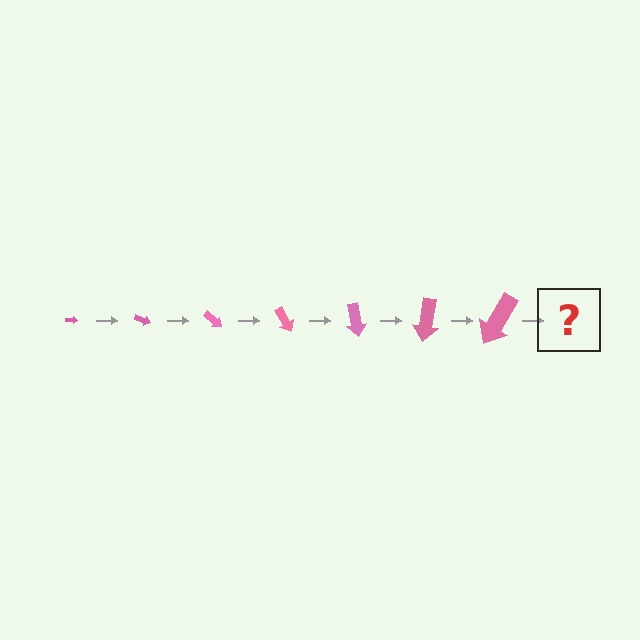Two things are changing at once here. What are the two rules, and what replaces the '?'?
The two rules are that the arrow grows larger each step and it rotates 20 degrees each step. The '?' should be an arrow, larger than the previous one and rotated 140 degrees from the start.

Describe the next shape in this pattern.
It should be an arrow, larger than the previous one and rotated 140 degrees from the start.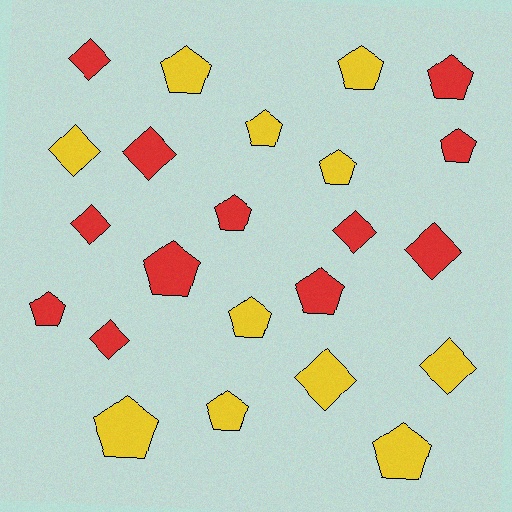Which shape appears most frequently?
Pentagon, with 14 objects.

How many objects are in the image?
There are 23 objects.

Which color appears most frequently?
Red, with 12 objects.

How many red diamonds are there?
There are 6 red diamonds.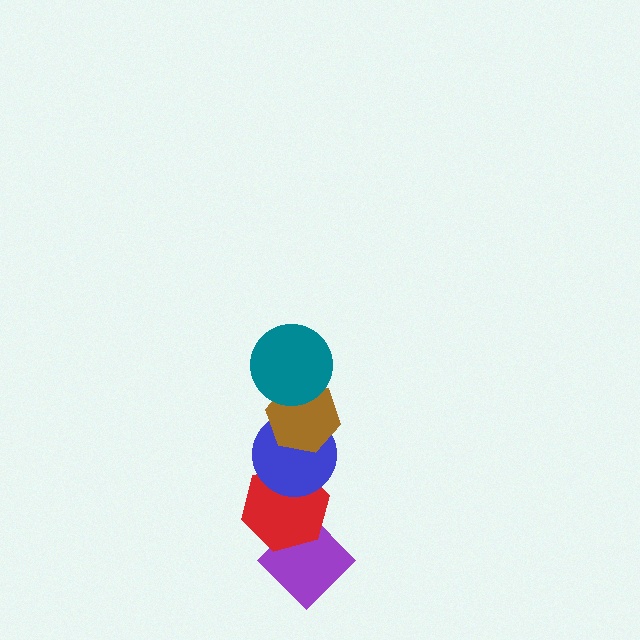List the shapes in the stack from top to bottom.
From top to bottom: the teal circle, the brown hexagon, the blue circle, the red hexagon, the purple diamond.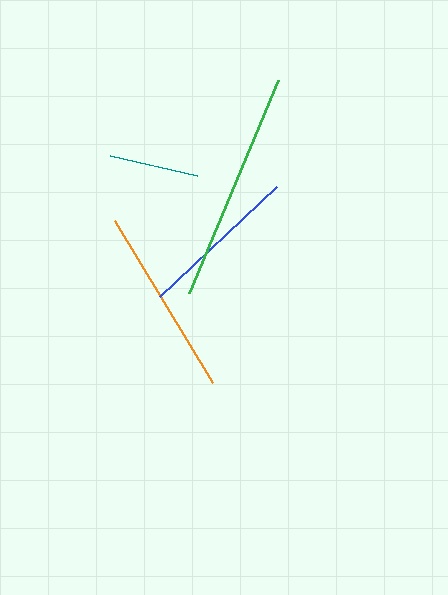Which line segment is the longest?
The green line is the longest at approximately 231 pixels.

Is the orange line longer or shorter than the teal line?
The orange line is longer than the teal line.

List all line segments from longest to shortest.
From longest to shortest: green, orange, blue, teal.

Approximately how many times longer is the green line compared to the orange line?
The green line is approximately 1.2 times the length of the orange line.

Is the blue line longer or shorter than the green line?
The green line is longer than the blue line.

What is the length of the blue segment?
The blue segment is approximately 161 pixels long.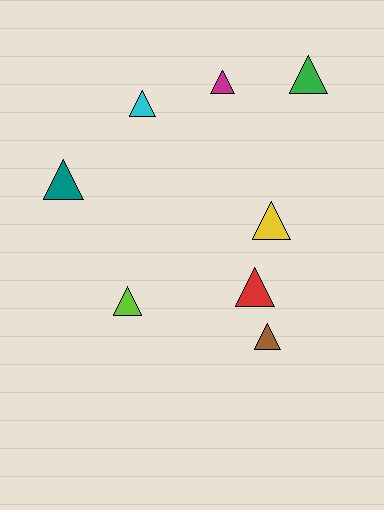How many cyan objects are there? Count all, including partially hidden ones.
There is 1 cyan object.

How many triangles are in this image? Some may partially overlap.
There are 8 triangles.